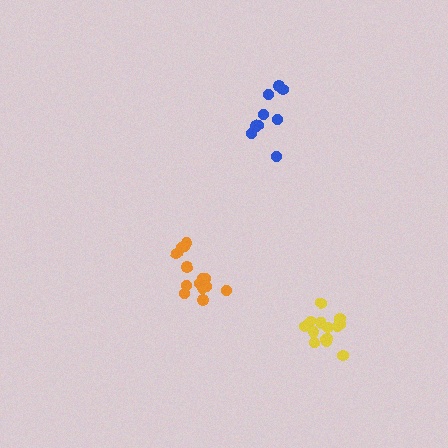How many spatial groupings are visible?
There are 3 spatial groupings.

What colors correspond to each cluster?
The clusters are colored: yellow, blue, orange.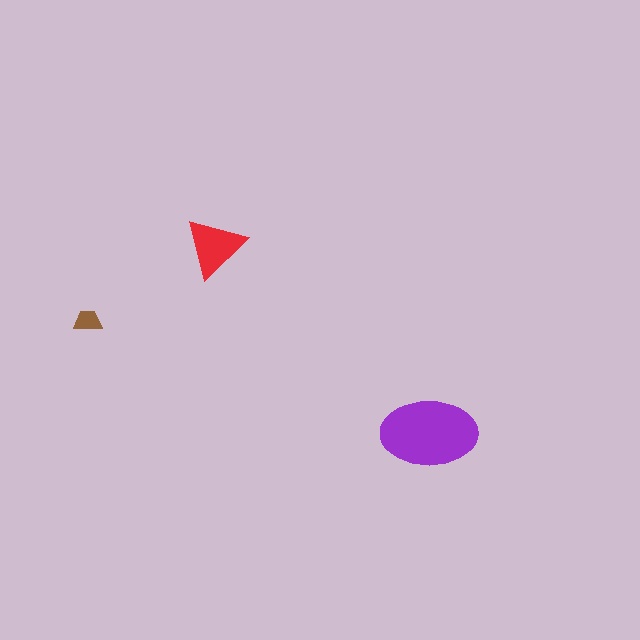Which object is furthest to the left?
The brown trapezoid is leftmost.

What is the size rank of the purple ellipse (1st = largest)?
1st.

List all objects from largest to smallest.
The purple ellipse, the red triangle, the brown trapezoid.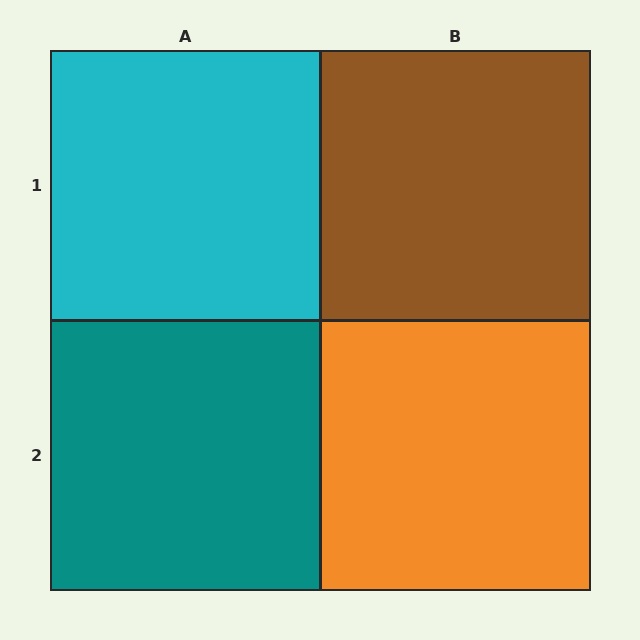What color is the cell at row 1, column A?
Cyan.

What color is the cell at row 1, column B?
Brown.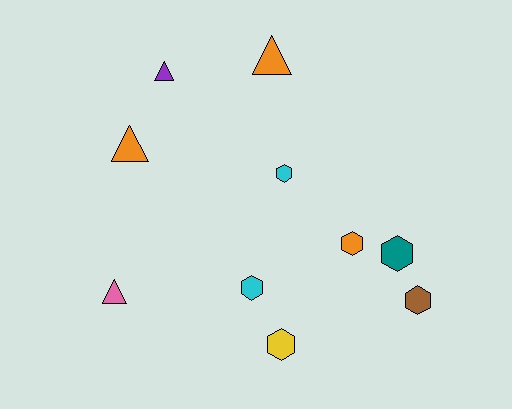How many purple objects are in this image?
There is 1 purple object.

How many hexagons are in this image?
There are 6 hexagons.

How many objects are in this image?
There are 10 objects.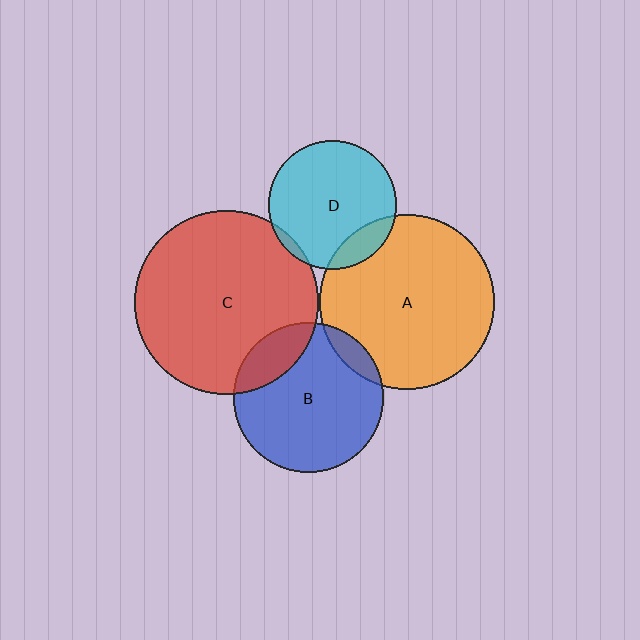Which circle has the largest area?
Circle C (red).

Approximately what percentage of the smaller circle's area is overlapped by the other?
Approximately 15%.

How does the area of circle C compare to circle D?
Approximately 2.1 times.